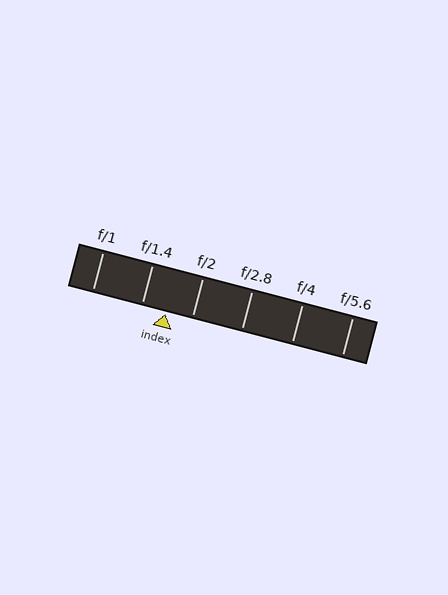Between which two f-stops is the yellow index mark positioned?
The index mark is between f/1.4 and f/2.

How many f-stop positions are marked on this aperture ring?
There are 6 f-stop positions marked.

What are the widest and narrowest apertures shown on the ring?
The widest aperture shown is f/1 and the narrowest is f/5.6.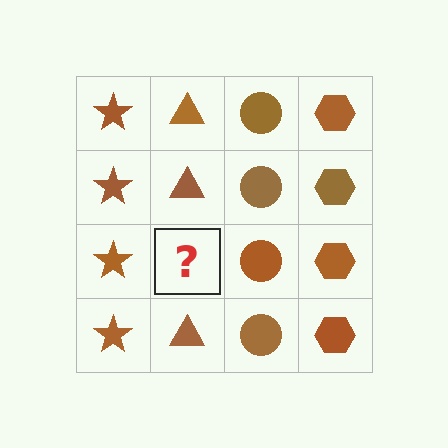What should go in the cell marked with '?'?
The missing cell should contain a brown triangle.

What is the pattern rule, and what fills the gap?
The rule is that each column has a consistent shape. The gap should be filled with a brown triangle.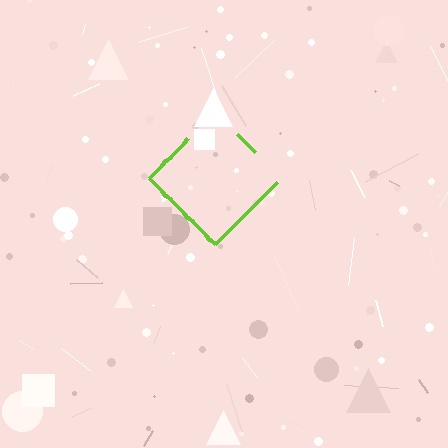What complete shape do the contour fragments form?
The contour fragments form a diamond.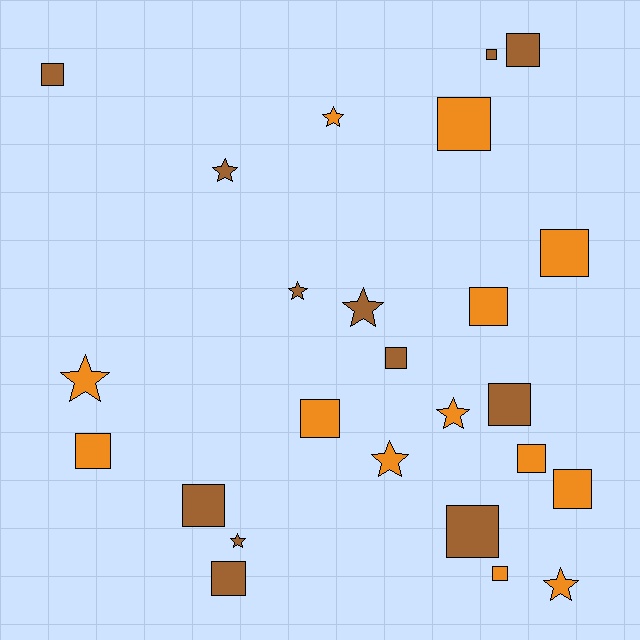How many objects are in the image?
There are 25 objects.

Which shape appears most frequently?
Square, with 16 objects.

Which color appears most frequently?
Orange, with 13 objects.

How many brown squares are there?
There are 8 brown squares.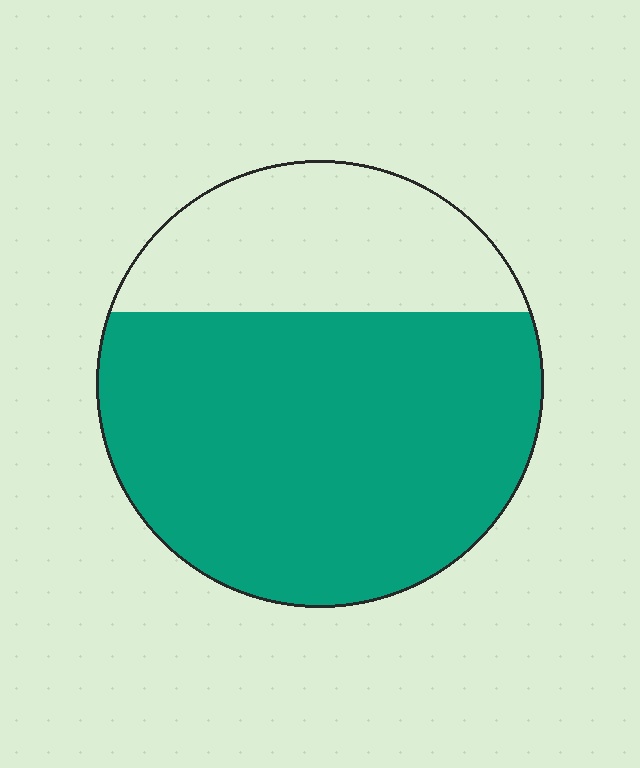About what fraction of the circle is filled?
About two thirds (2/3).